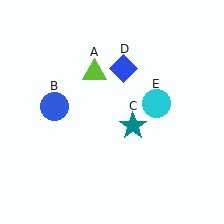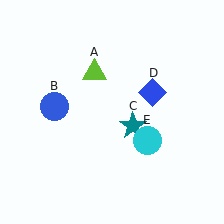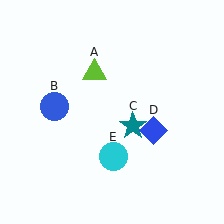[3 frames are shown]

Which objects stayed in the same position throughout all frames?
Lime triangle (object A) and blue circle (object B) and teal star (object C) remained stationary.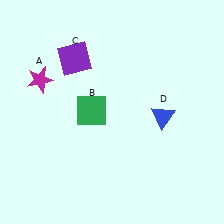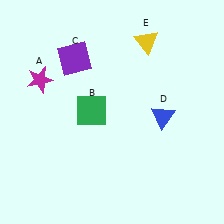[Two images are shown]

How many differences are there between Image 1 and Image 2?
There is 1 difference between the two images.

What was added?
A yellow triangle (E) was added in Image 2.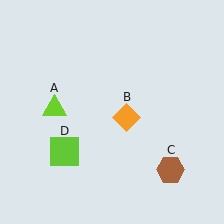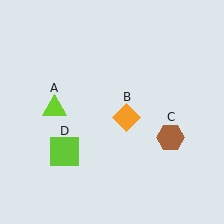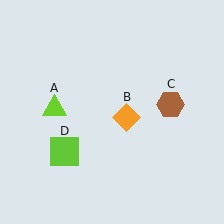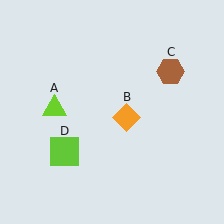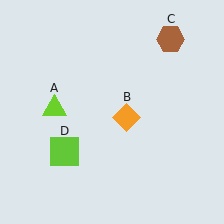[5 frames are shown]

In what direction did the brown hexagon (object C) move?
The brown hexagon (object C) moved up.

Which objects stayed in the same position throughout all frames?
Lime triangle (object A) and orange diamond (object B) and lime square (object D) remained stationary.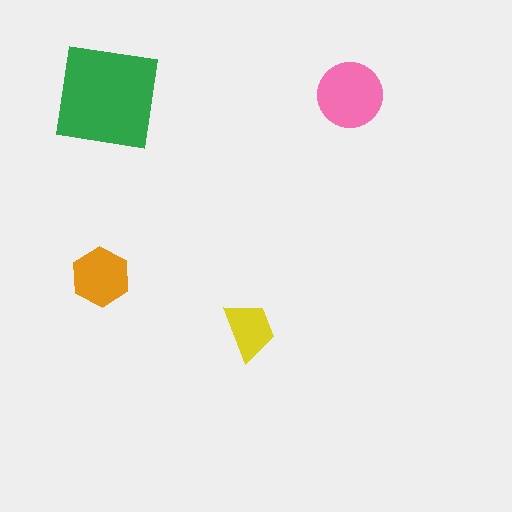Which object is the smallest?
The yellow trapezoid.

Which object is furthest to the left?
The orange hexagon is leftmost.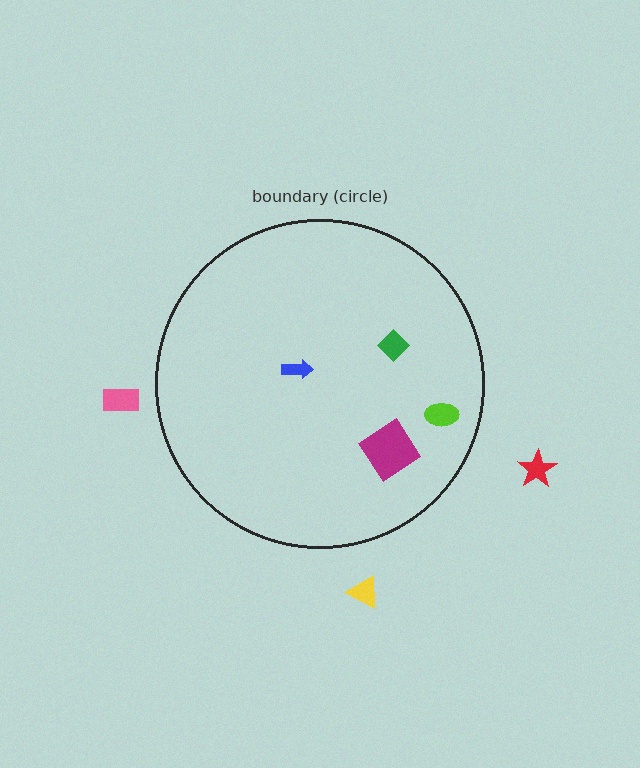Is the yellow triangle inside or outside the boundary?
Outside.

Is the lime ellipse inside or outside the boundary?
Inside.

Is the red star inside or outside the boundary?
Outside.